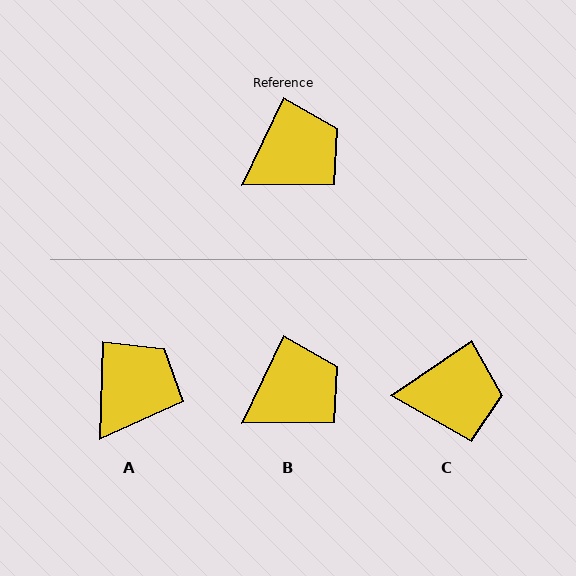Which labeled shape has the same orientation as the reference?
B.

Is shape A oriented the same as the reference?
No, it is off by about 23 degrees.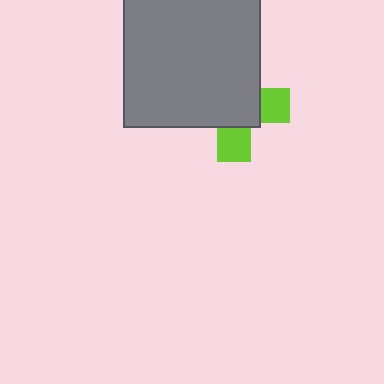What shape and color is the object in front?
The object in front is a gray square.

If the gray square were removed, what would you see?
You would see the complete lime cross.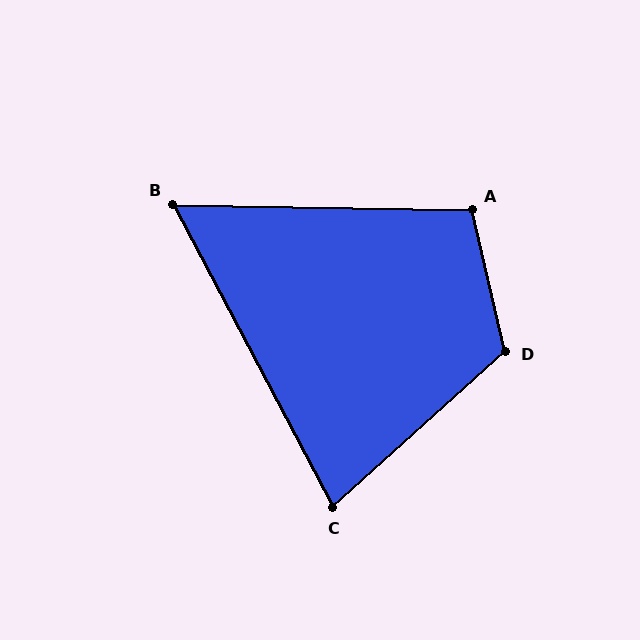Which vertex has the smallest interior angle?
B, at approximately 61 degrees.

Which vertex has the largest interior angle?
D, at approximately 119 degrees.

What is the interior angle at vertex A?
Approximately 104 degrees (obtuse).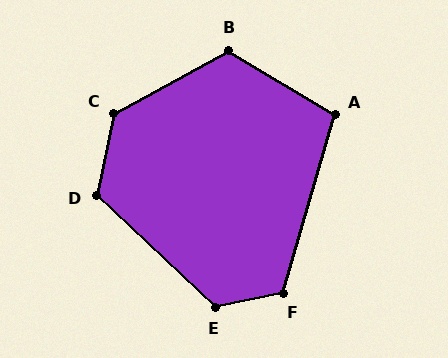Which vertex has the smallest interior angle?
A, at approximately 105 degrees.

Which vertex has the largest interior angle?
C, at approximately 130 degrees.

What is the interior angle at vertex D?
Approximately 122 degrees (obtuse).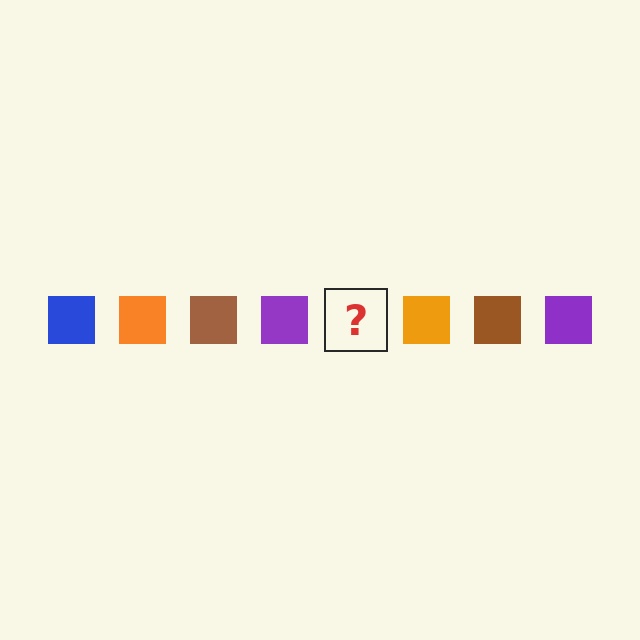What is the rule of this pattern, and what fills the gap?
The rule is that the pattern cycles through blue, orange, brown, purple squares. The gap should be filled with a blue square.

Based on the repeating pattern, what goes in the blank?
The blank should be a blue square.